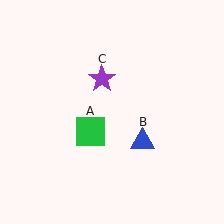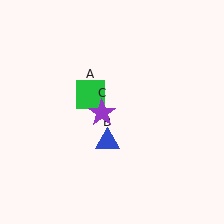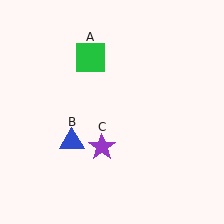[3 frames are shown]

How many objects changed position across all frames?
3 objects changed position: green square (object A), blue triangle (object B), purple star (object C).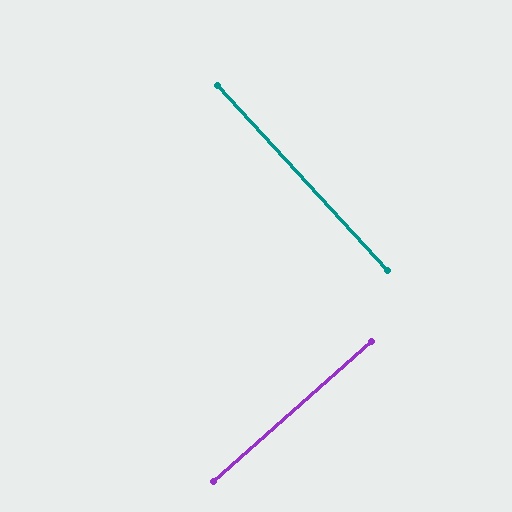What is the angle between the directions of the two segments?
Approximately 89 degrees.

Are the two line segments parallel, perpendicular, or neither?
Perpendicular — they meet at approximately 89°.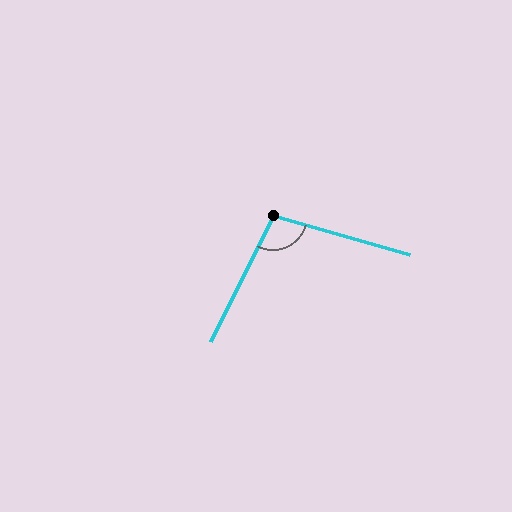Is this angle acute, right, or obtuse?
It is obtuse.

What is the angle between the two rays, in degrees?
Approximately 101 degrees.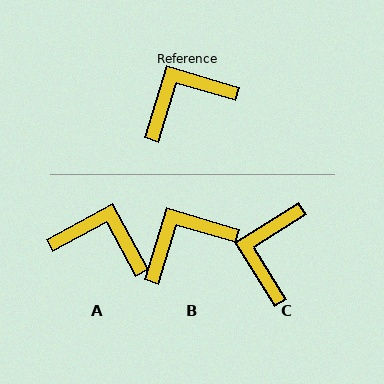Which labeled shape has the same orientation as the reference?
B.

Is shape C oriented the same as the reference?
No, it is off by about 49 degrees.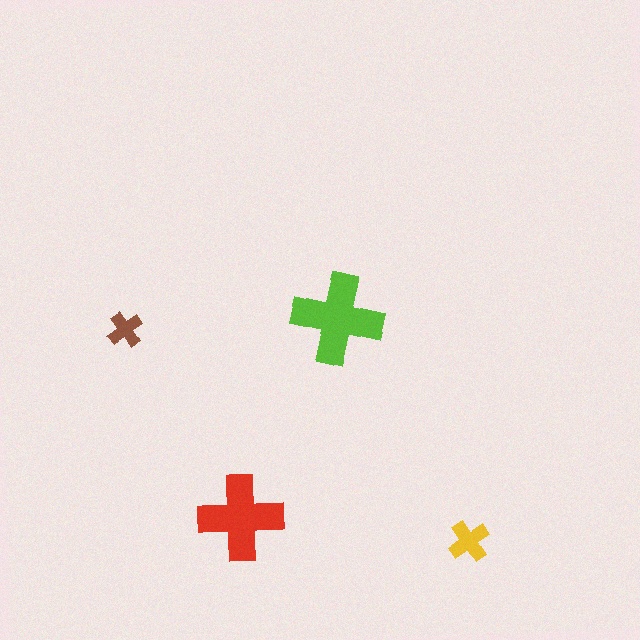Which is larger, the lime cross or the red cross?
The lime one.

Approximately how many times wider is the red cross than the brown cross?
About 2.5 times wider.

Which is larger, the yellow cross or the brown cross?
The yellow one.